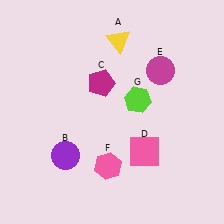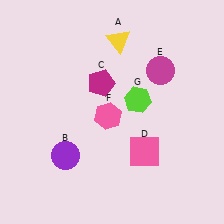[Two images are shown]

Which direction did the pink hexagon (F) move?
The pink hexagon (F) moved up.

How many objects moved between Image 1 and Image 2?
1 object moved between the two images.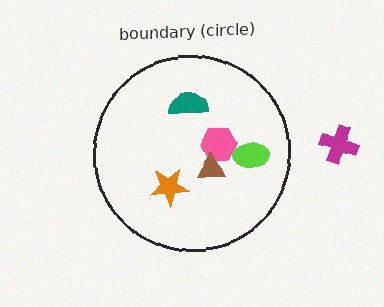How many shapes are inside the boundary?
5 inside, 1 outside.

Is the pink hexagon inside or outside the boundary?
Inside.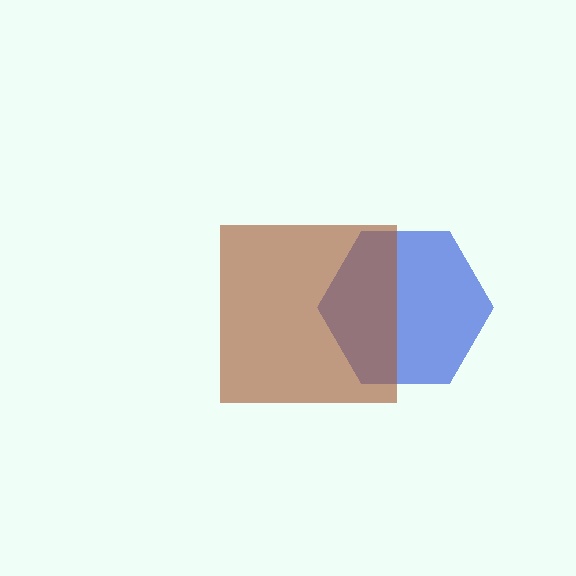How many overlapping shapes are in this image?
There are 2 overlapping shapes in the image.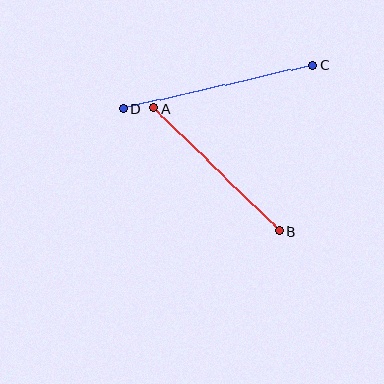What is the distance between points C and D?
The distance is approximately 194 pixels.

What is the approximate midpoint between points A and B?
The midpoint is at approximately (217, 170) pixels.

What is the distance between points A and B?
The distance is approximately 175 pixels.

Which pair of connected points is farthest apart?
Points C and D are farthest apart.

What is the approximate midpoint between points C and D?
The midpoint is at approximately (218, 87) pixels.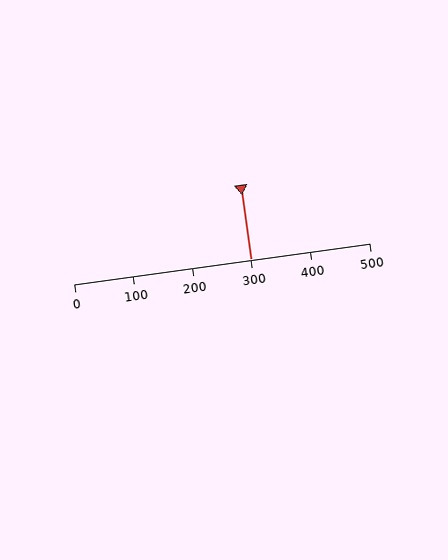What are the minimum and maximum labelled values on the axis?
The axis runs from 0 to 500.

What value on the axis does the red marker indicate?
The marker indicates approximately 300.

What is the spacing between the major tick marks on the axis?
The major ticks are spaced 100 apart.